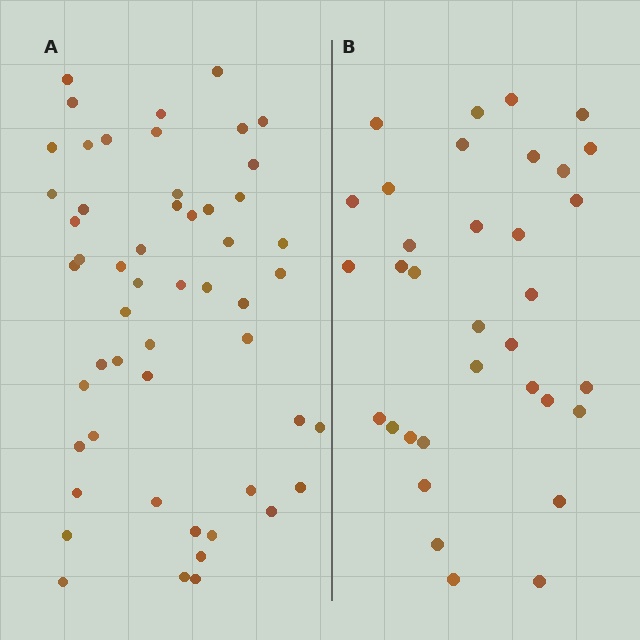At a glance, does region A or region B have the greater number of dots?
Region A (the left region) has more dots.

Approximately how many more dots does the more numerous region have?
Region A has approximately 20 more dots than region B.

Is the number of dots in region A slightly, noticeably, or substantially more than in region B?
Region A has substantially more. The ratio is roughly 1.6 to 1.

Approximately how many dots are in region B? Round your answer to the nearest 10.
About 30 dots. (The exact count is 34, which rounds to 30.)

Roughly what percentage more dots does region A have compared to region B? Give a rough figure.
About 55% more.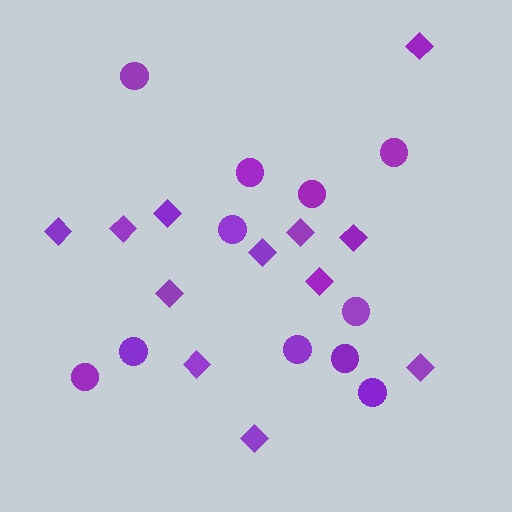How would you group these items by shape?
There are 2 groups: one group of diamonds (12) and one group of circles (11).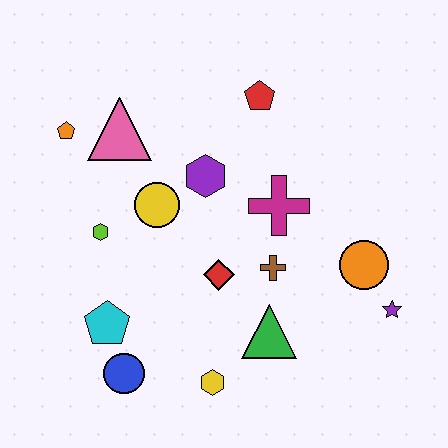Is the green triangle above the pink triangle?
No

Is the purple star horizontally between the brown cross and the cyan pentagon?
No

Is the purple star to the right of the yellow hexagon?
Yes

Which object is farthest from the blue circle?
The red pentagon is farthest from the blue circle.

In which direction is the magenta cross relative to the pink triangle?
The magenta cross is to the right of the pink triangle.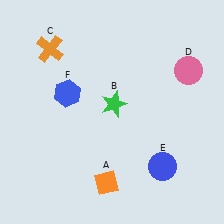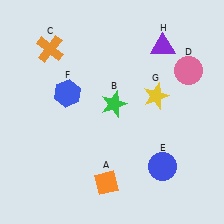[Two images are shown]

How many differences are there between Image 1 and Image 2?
There are 2 differences between the two images.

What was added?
A yellow star (G), a purple triangle (H) were added in Image 2.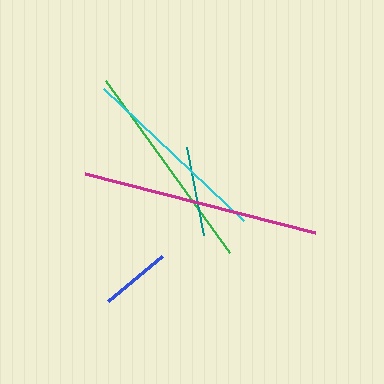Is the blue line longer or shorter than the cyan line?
The cyan line is longer than the blue line.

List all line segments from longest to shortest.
From longest to shortest: magenta, green, cyan, teal, blue.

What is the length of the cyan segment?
The cyan segment is approximately 193 pixels long.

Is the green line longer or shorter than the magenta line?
The magenta line is longer than the green line.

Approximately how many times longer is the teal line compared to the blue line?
The teal line is approximately 1.3 times the length of the blue line.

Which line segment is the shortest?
The blue line is the shortest at approximately 70 pixels.